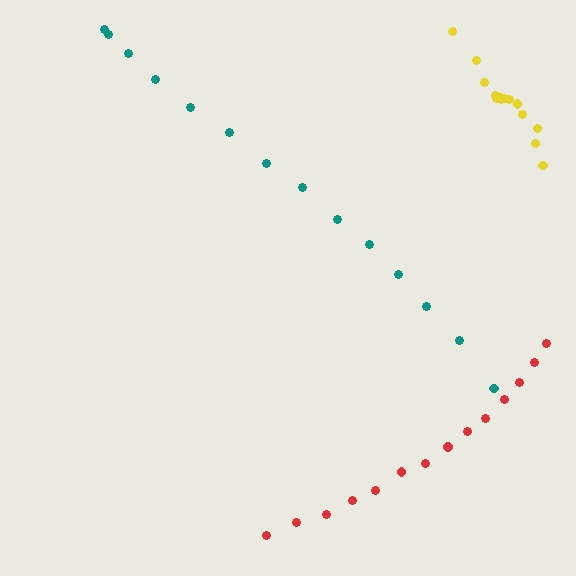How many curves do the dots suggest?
There are 3 distinct paths.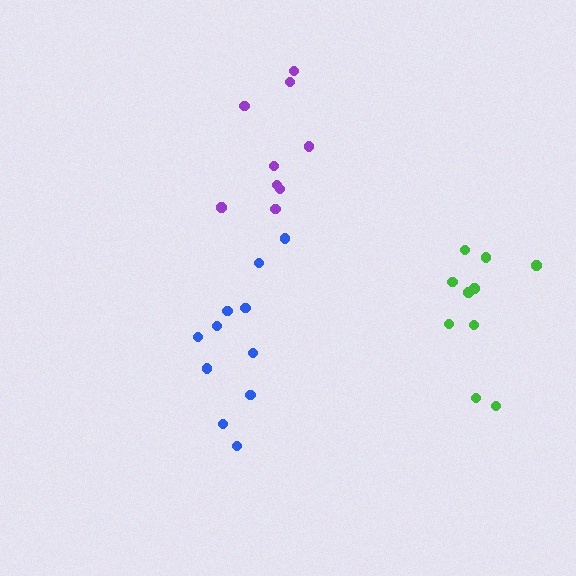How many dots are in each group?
Group 1: 10 dots, Group 2: 9 dots, Group 3: 11 dots (30 total).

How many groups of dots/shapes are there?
There are 3 groups.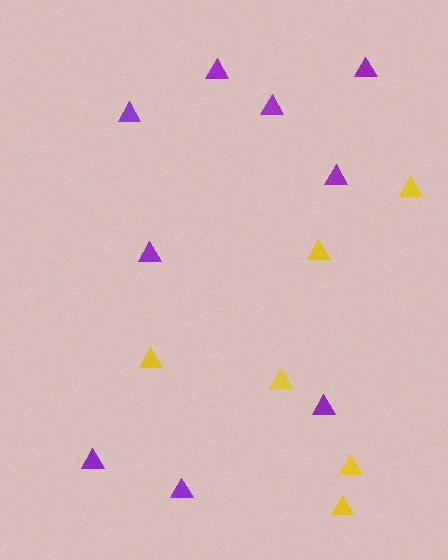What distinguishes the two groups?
There are 2 groups: one group of purple triangles (9) and one group of yellow triangles (6).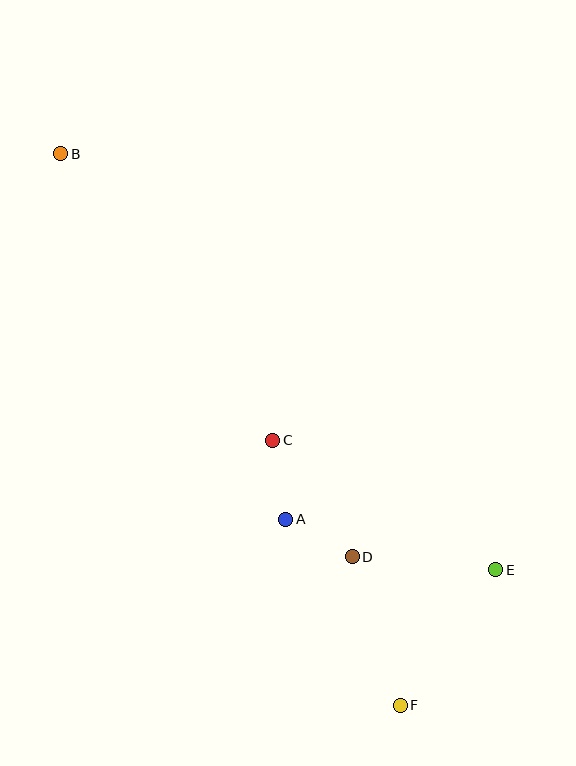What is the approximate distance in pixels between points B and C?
The distance between B and C is approximately 357 pixels.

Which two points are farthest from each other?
Points B and F are farthest from each other.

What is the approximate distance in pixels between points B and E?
The distance between B and E is approximately 602 pixels.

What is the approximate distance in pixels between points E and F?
The distance between E and F is approximately 166 pixels.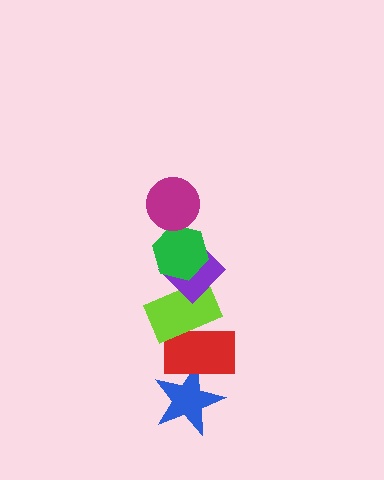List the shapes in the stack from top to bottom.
From top to bottom: the magenta circle, the green hexagon, the purple diamond, the lime rectangle, the red rectangle, the blue star.